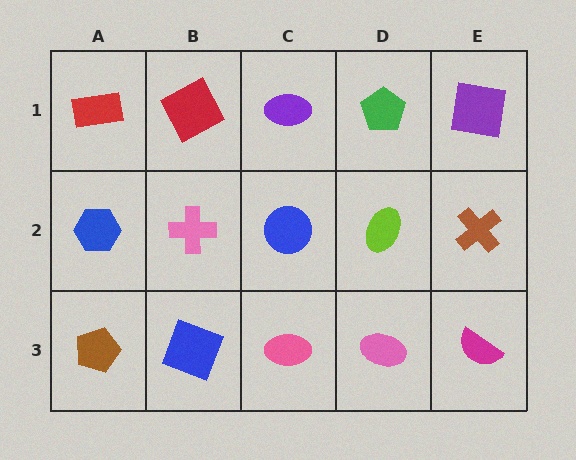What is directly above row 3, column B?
A pink cross.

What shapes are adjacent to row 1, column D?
A lime ellipse (row 2, column D), a purple ellipse (row 1, column C), a purple square (row 1, column E).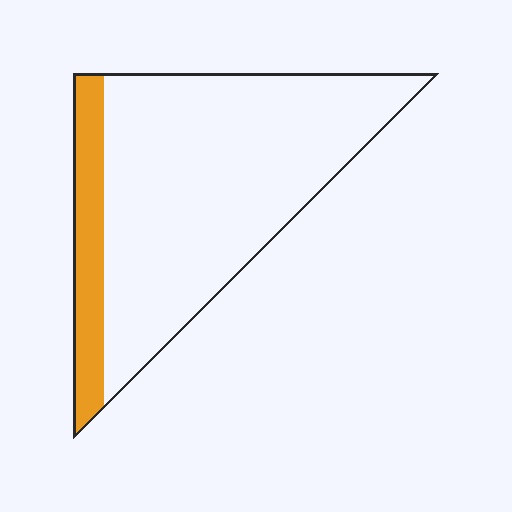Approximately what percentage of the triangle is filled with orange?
Approximately 15%.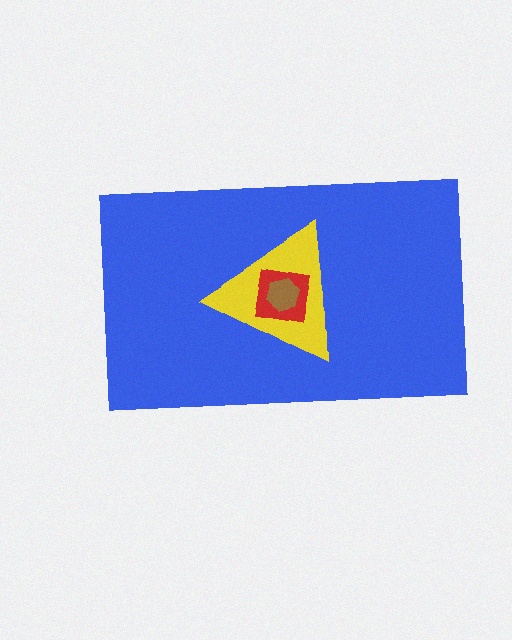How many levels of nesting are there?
4.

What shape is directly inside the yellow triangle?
The red square.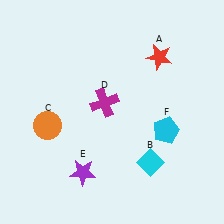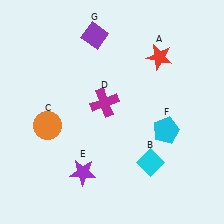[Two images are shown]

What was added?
A purple diamond (G) was added in Image 2.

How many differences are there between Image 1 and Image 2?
There is 1 difference between the two images.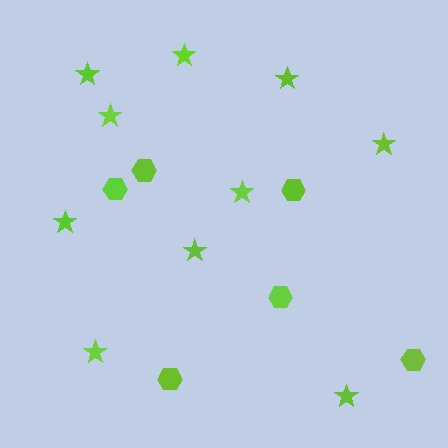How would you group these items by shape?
There are 2 groups: one group of hexagons (6) and one group of stars (10).